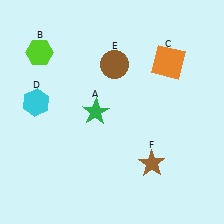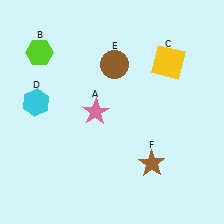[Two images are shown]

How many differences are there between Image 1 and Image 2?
There are 2 differences between the two images.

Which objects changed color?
A changed from green to pink. C changed from orange to yellow.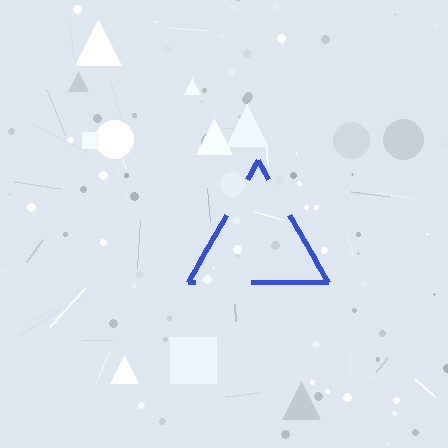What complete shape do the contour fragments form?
The contour fragments form a triangle.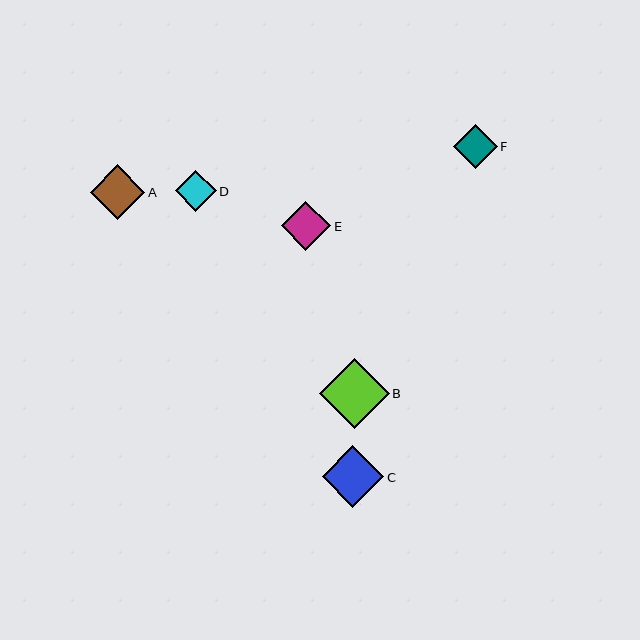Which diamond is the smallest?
Diamond D is the smallest with a size of approximately 41 pixels.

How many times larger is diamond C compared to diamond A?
Diamond C is approximately 1.1 times the size of diamond A.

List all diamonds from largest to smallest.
From largest to smallest: B, C, A, E, F, D.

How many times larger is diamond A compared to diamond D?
Diamond A is approximately 1.3 times the size of diamond D.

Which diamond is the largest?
Diamond B is the largest with a size of approximately 70 pixels.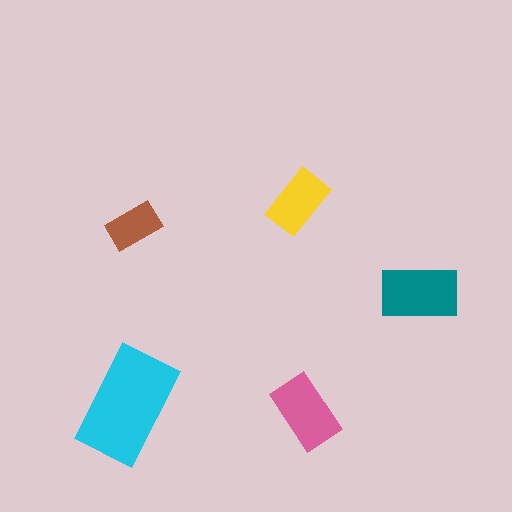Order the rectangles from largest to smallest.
the cyan one, the teal one, the pink one, the yellow one, the brown one.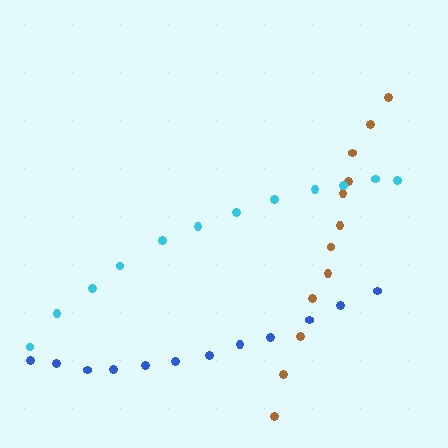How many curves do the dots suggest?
There are 3 distinct paths.